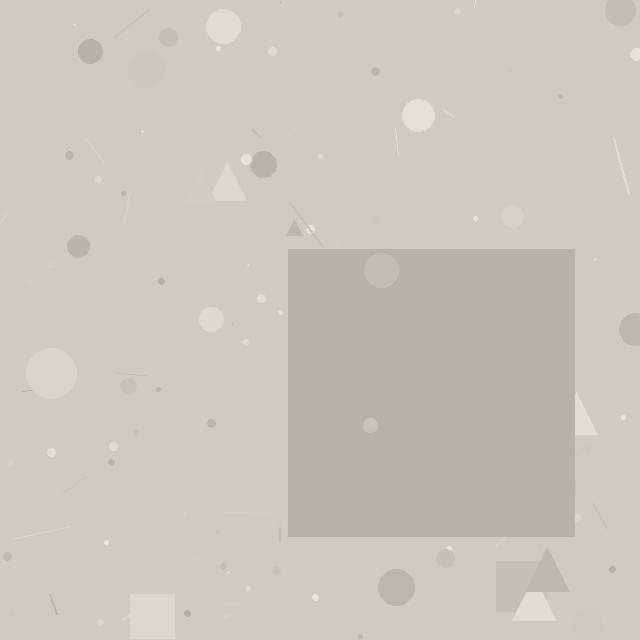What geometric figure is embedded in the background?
A square is embedded in the background.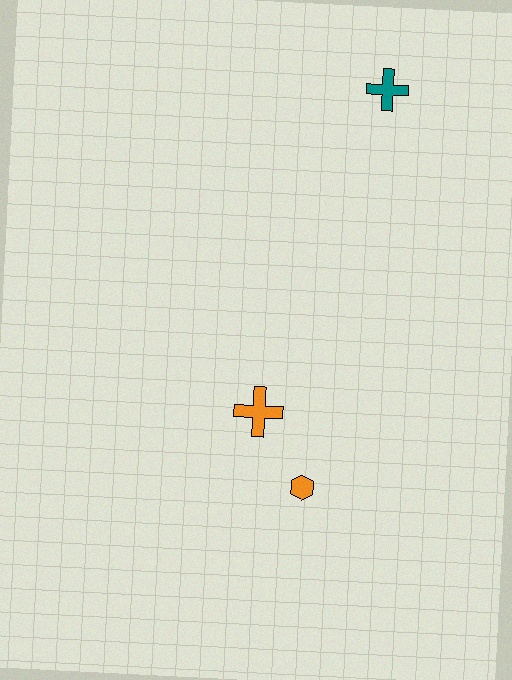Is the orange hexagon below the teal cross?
Yes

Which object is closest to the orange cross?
The orange hexagon is closest to the orange cross.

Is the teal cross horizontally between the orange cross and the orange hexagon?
No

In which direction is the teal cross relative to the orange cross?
The teal cross is above the orange cross.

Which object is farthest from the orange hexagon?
The teal cross is farthest from the orange hexagon.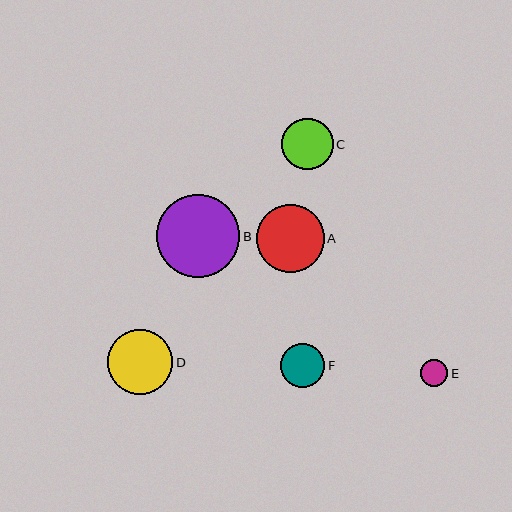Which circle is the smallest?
Circle E is the smallest with a size of approximately 27 pixels.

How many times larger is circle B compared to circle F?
Circle B is approximately 1.9 times the size of circle F.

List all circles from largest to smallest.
From largest to smallest: B, A, D, C, F, E.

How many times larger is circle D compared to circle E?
Circle D is approximately 2.4 times the size of circle E.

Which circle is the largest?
Circle B is the largest with a size of approximately 83 pixels.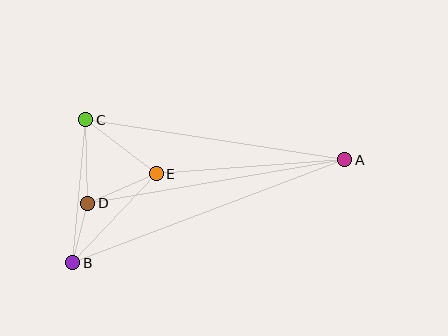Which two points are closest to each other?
Points B and D are closest to each other.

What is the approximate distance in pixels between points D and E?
The distance between D and E is approximately 75 pixels.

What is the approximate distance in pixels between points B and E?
The distance between B and E is approximately 122 pixels.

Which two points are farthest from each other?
Points A and B are farthest from each other.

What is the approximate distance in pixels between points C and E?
The distance between C and E is approximately 89 pixels.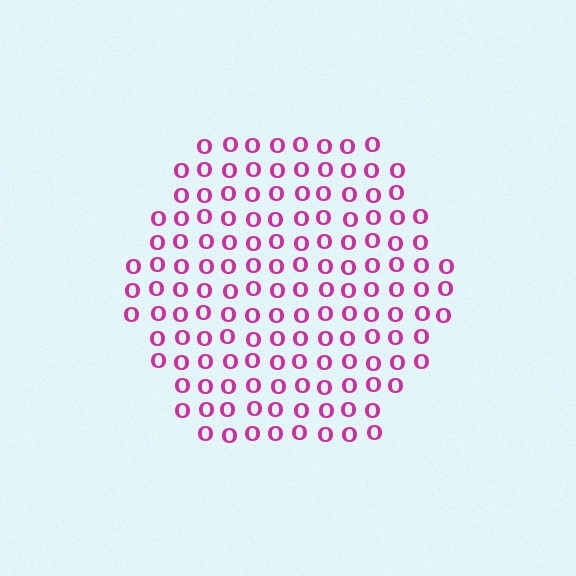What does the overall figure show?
The overall figure shows a hexagon.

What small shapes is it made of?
It is made of small letter O's.